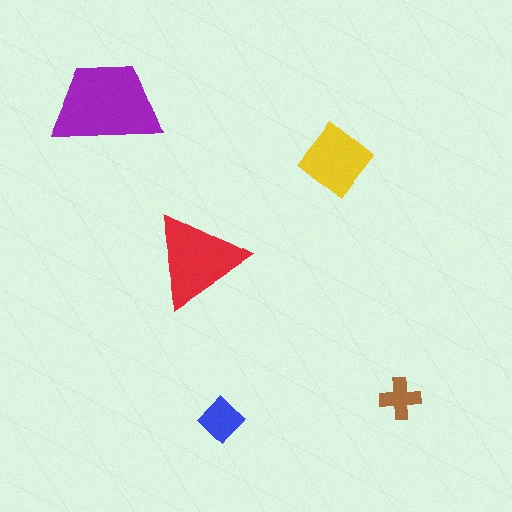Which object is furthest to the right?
The brown cross is rightmost.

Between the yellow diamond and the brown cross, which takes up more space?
The yellow diamond.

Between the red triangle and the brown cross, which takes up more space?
The red triangle.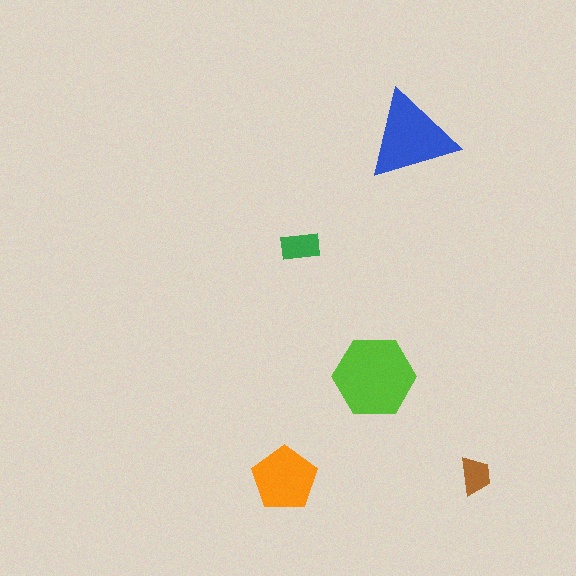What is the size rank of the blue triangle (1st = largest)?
2nd.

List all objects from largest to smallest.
The lime hexagon, the blue triangle, the orange pentagon, the green rectangle, the brown trapezoid.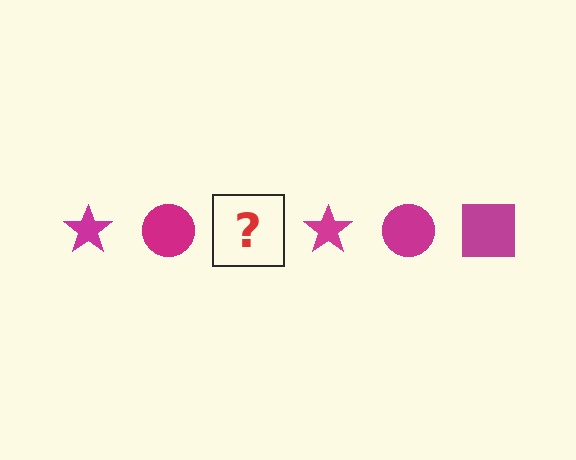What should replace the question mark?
The question mark should be replaced with a magenta square.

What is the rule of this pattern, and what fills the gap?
The rule is that the pattern cycles through star, circle, square shapes in magenta. The gap should be filled with a magenta square.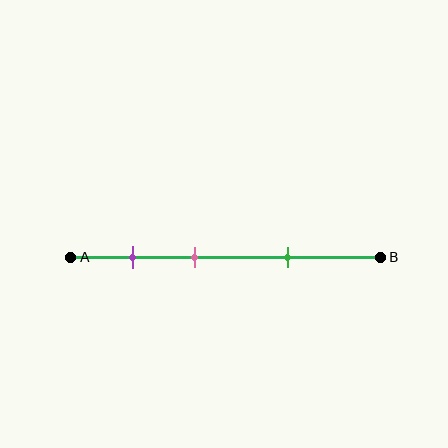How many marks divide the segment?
There are 3 marks dividing the segment.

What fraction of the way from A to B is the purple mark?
The purple mark is approximately 20% (0.2) of the way from A to B.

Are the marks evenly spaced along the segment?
Yes, the marks are approximately evenly spaced.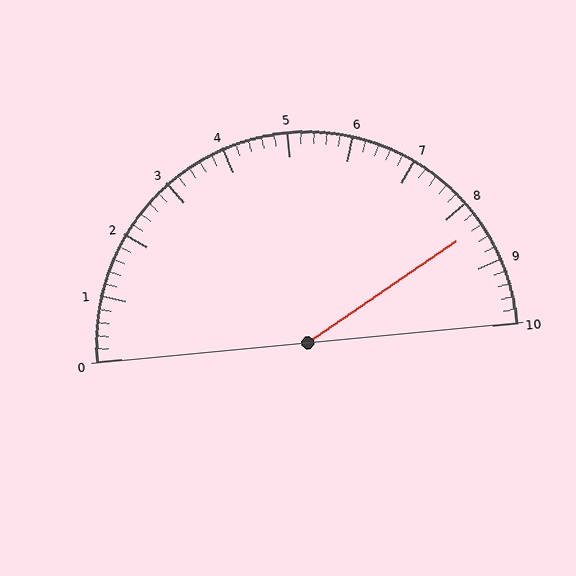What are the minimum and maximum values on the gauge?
The gauge ranges from 0 to 10.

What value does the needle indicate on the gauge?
The needle indicates approximately 8.4.